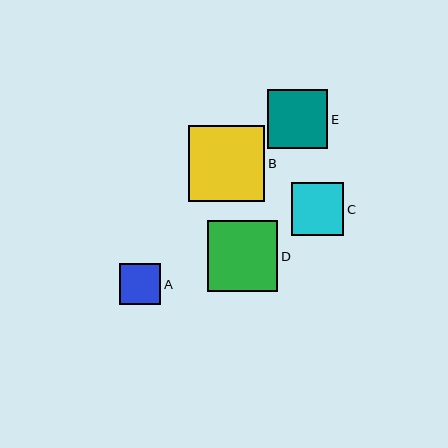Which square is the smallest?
Square A is the smallest with a size of approximately 42 pixels.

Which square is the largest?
Square B is the largest with a size of approximately 76 pixels.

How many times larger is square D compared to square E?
Square D is approximately 1.2 times the size of square E.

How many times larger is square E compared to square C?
Square E is approximately 1.1 times the size of square C.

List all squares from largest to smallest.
From largest to smallest: B, D, E, C, A.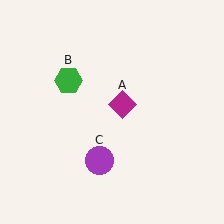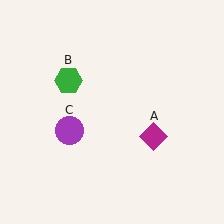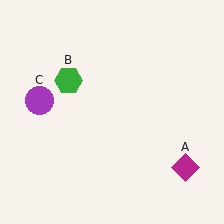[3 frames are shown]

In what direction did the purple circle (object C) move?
The purple circle (object C) moved up and to the left.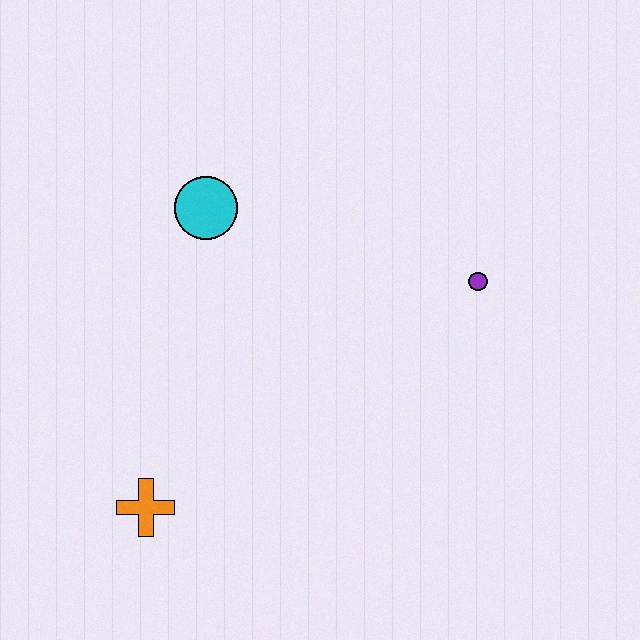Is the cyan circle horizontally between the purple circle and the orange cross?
Yes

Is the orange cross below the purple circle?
Yes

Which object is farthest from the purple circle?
The orange cross is farthest from the purple circle.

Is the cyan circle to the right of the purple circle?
No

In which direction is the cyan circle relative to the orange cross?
The cyan circle is above the orange cross.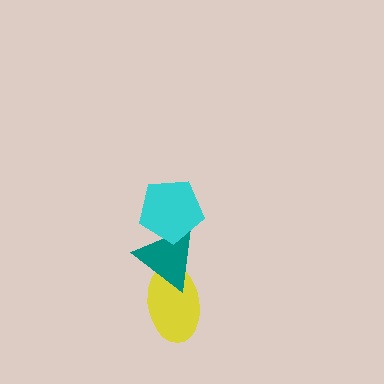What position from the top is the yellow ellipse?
The yellow ellipse is 3rd from the top.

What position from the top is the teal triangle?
The teal triangle is 2nd from the top.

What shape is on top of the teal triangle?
The cyan pentagon is on top of the teal triangle.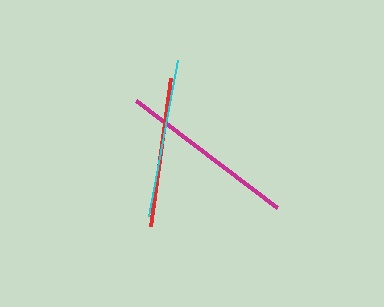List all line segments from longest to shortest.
From longest to shortest: magenta, cyan, red.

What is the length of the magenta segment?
The magenta segment is approximately 177 pixels long.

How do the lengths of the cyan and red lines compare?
The cyan and red lines are approximately the same length.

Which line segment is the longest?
The magenta line is the longest at approximately 177 pixels.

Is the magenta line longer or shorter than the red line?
The magenta line is longer than the red line.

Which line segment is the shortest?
The red line is the shortest at approximately 150 pixels.